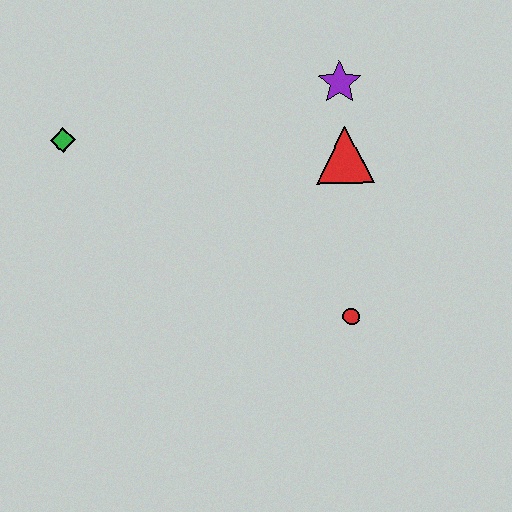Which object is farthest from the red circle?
The green diamond is farthest from the red circle.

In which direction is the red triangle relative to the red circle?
The red triangle is above the red circle.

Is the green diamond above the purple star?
No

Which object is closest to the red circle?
The red triangle is closest to the red circle.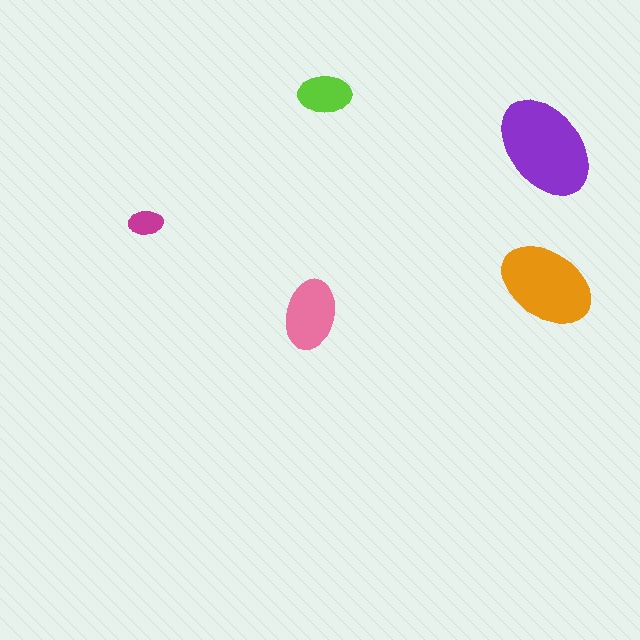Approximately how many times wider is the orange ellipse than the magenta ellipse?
About 3 times wider.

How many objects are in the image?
There are 5 objects in the image.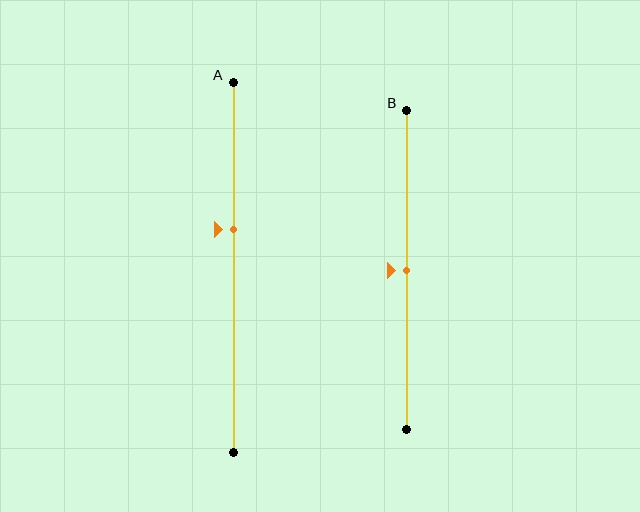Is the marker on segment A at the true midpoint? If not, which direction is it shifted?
No, the marker on segment A is shifted upward by about 10% of the segment length.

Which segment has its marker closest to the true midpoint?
Segment B has its marker closest to the true midpoint.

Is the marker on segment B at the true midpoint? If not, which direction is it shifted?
Yes, the marker on segment B is at the true midpoint.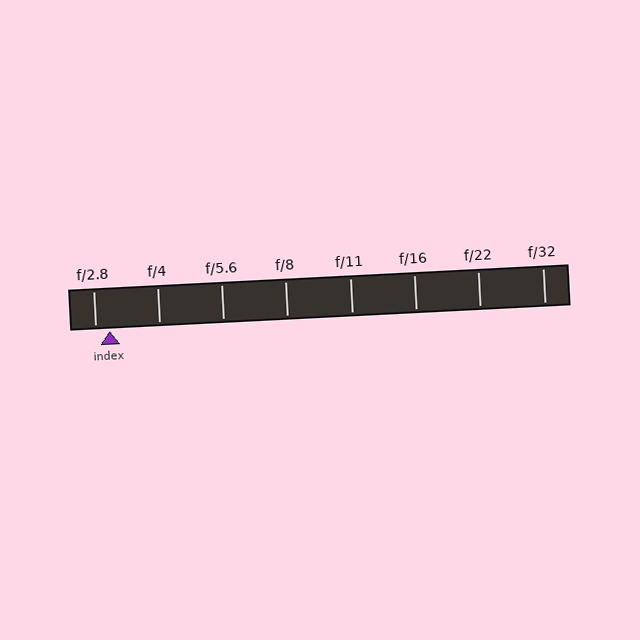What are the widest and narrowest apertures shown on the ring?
The widest aperture shown is f/2.8 and the narrowest is f/32.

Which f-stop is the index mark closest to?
The index mark is closest to f/2.8.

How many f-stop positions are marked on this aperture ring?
There are 8 f-stop positions marked.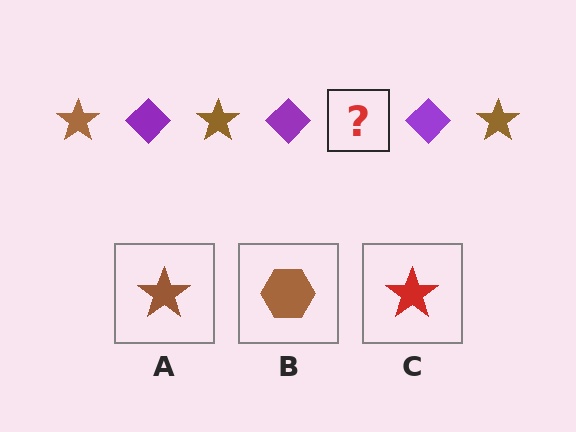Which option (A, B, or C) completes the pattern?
A.